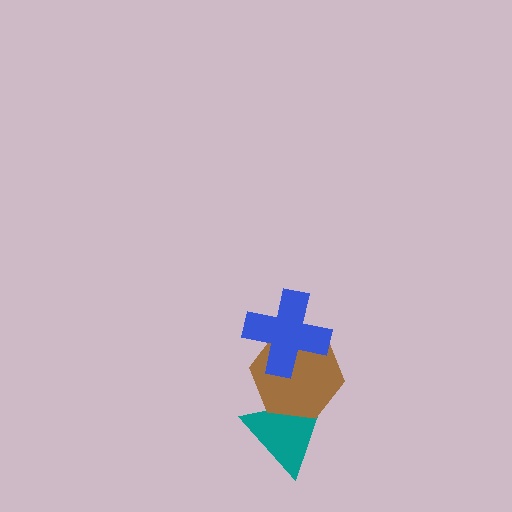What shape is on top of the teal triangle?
The brown hexagon is on top of the teal triangle.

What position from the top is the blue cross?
The blue cross is 1st from the top.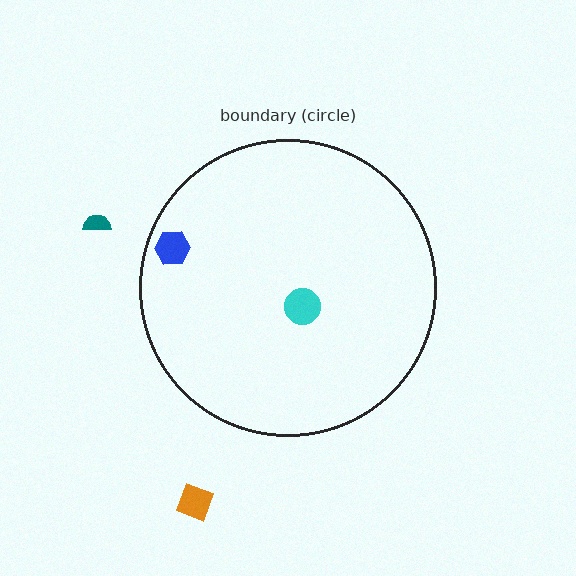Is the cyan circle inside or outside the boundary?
Inside.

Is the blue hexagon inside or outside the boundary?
Inside.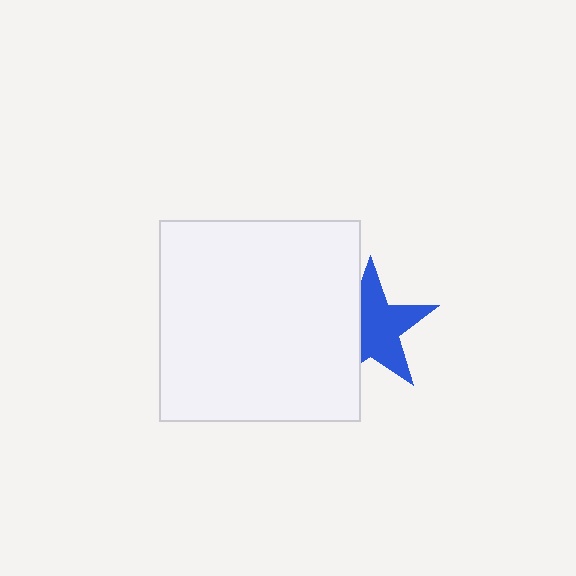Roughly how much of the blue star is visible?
About half of it is visible (roughly 64%).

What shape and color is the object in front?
The object in front is a white square.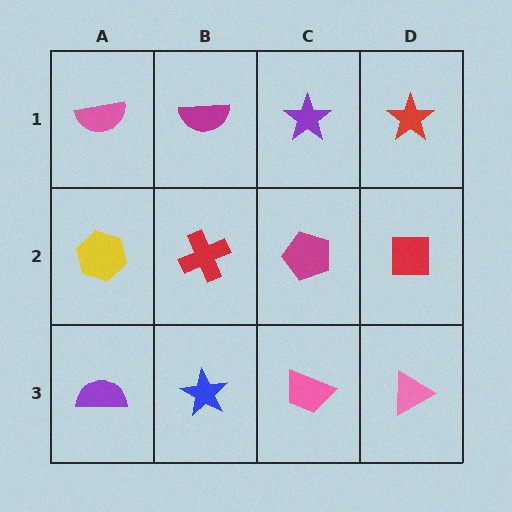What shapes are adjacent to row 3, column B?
A red cross (row 2, column B), a purple semicircle (row 3, column A), a pink trapezoid (row 3, column C).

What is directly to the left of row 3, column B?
A purple semicircle.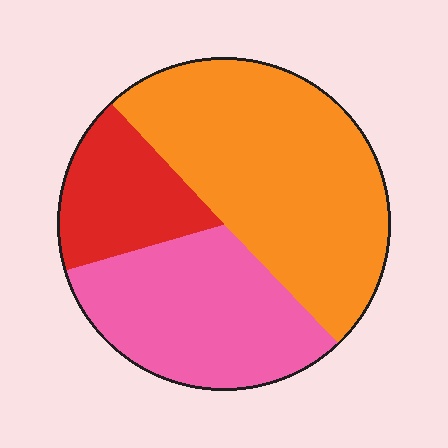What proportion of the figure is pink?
Pink takes up about one third (1/3) of the figure.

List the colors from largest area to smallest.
From largest to smallest: orange, pink, red.